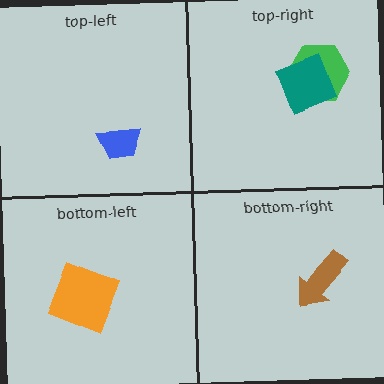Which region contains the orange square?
The bottom-left region.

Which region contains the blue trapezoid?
The top-left region.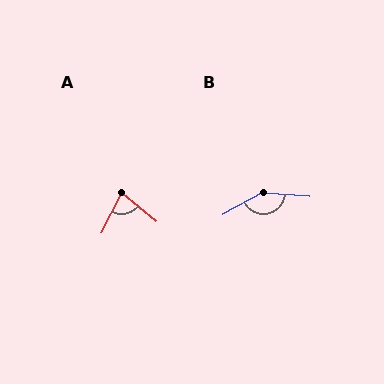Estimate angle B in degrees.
Approximately 146 degrees.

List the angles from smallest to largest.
A (77°), B (146°).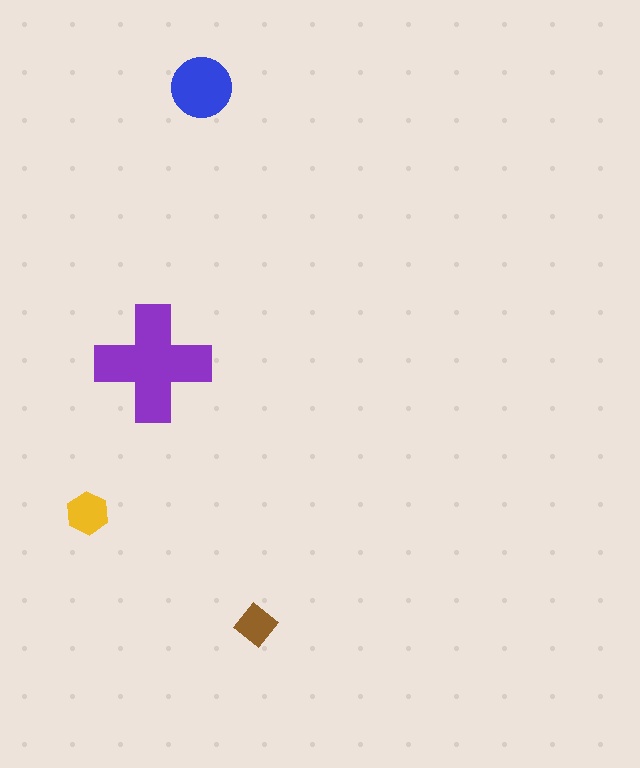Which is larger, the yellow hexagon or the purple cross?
The purple cross.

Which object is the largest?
The purple cross.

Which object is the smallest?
The brown diamond.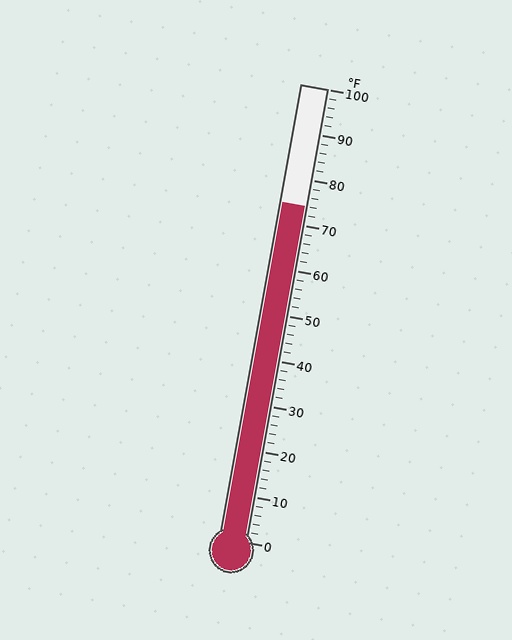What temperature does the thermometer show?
The thermometer shows approximately 74°F.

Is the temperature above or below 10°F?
The temperature is above 10°F.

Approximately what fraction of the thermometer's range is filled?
The thermometer is filled to approximately 75% of its range.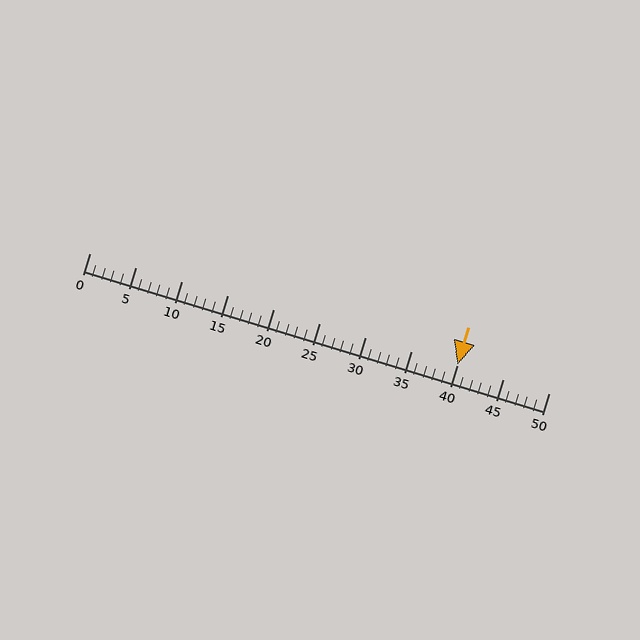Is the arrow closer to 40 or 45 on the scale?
The arrow is closer to 40.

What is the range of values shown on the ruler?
The ruler shows values from 0 to 50.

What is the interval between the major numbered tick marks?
The major tick marks are spaced 5 units apart.